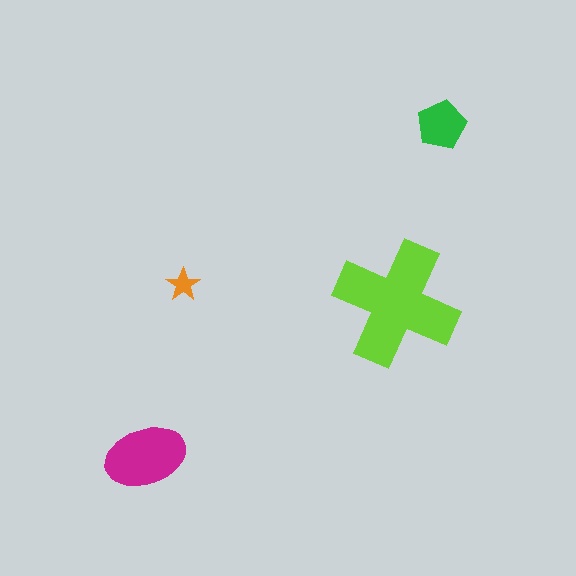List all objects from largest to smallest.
The lime cross, the magenta ellipse, the green pentagon, the orange star.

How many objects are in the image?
There are 4 objects in the image.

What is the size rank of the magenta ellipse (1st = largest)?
2nd.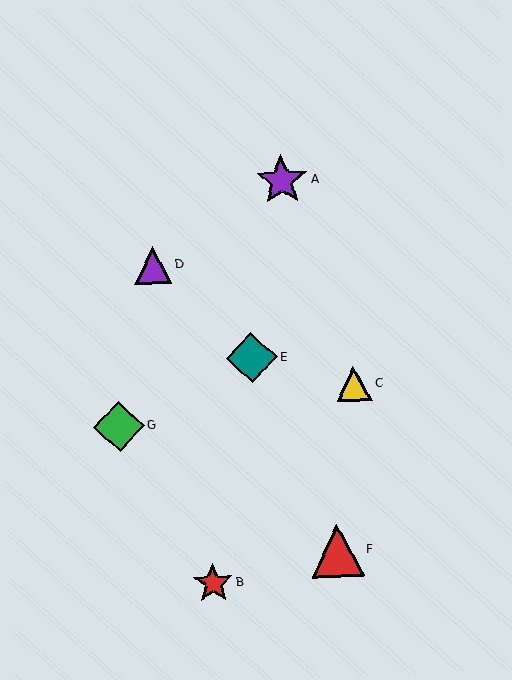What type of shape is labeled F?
Shape F is a red triangle.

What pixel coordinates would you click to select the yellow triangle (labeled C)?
Click at (354, 384) to select the yellow triangle C.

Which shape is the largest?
The red triangle (labeled F) is the largest.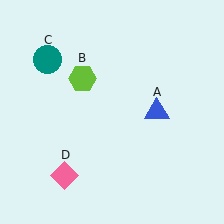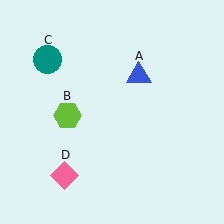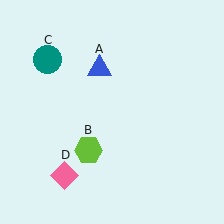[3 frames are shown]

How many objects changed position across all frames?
2 objects changed position: blue triangle (object A), lime hexagon (object B).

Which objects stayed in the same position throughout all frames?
Teal circle (object C) and pink diamond (object D) remained stationary.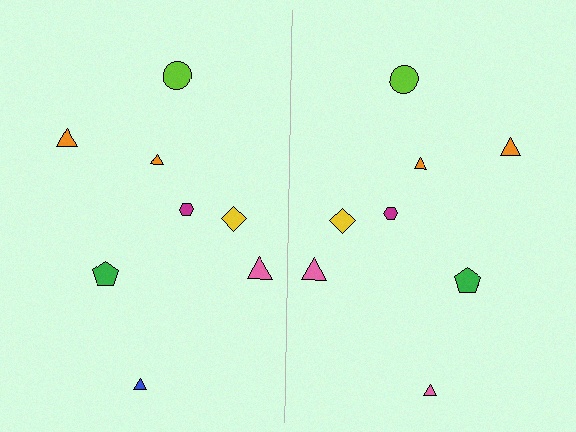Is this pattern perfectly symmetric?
No, the pattern is not perfectly symmetric. The pink triangle on the right side breaks the symmetry — its mirror counterpart is blue.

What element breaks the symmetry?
The pink triangle on the right side breaks the symmetry — its mirror counterpart is blue.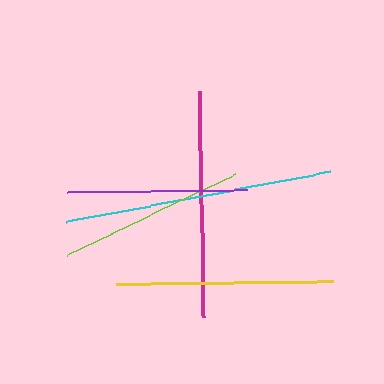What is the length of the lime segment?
The lime segment is approximately 187 pixels long.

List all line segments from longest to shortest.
From longest to shortest: cyan, magenta, yellow, lime, purple.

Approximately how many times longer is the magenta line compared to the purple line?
The magenta line is approximately 1.3 times the length of the purple line.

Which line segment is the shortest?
The purple line is the shortest at approximately 179 pixels.